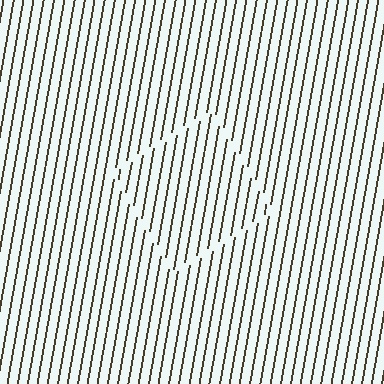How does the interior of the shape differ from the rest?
The interior of the shape contains the same grating, shifted by half a period — the contour is defined by the phase discontinuity where line-ends from the inner and outer gratings abut.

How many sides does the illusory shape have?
4 sides — the line-ends trace a square.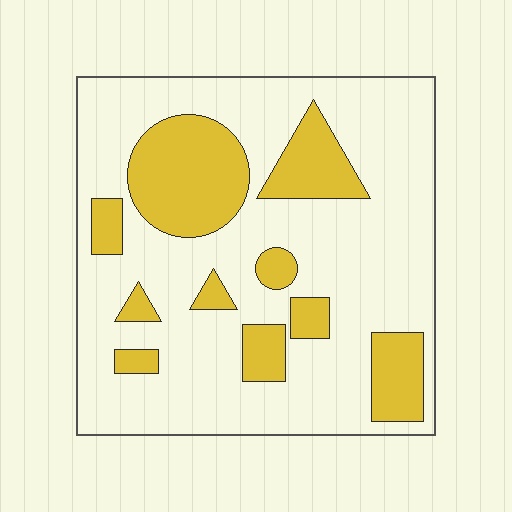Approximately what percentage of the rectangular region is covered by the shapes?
Approximately 25%.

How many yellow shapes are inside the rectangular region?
10.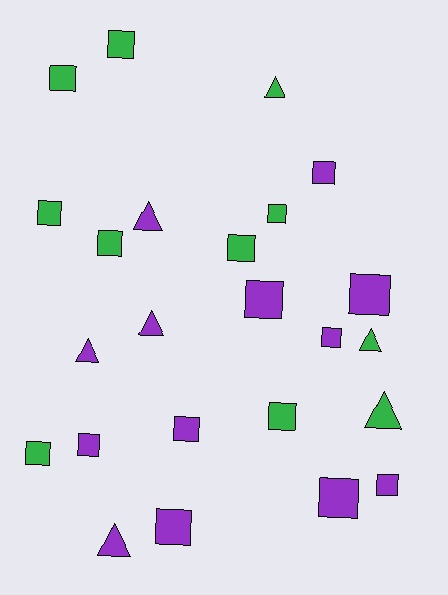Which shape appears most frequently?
Square, with 17 objects.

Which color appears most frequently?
Purple, with 13 objects.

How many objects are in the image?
There are 24 objects.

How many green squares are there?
There are 8 green squares.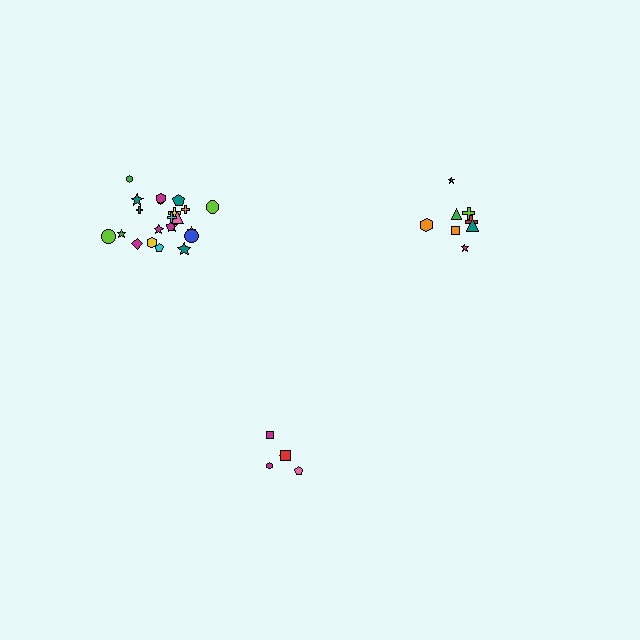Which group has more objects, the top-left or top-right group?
The top-left group.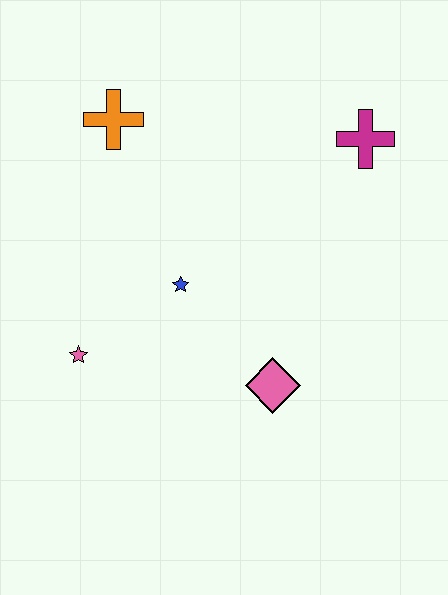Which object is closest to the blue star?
The pink star is closest to the blue star.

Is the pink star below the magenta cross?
Yes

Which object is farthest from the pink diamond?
The orange cross is farthest from the pink diamond.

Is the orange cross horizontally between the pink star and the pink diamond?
Yes